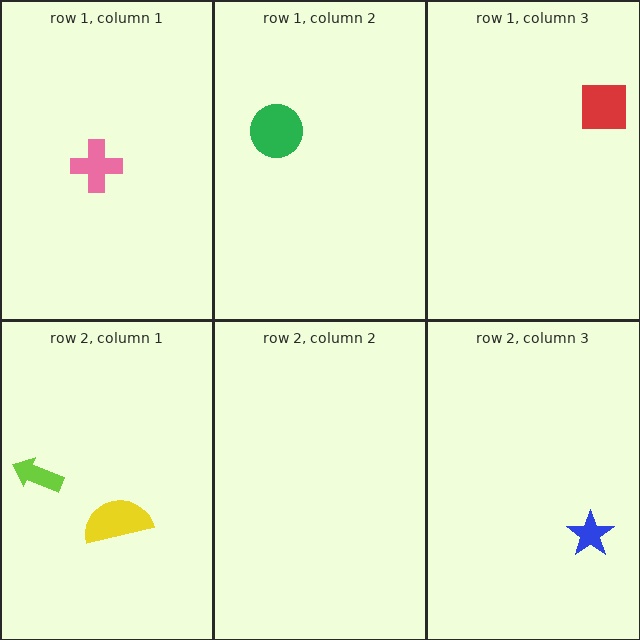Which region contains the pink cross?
The row 1, column 1 region.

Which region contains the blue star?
The row 2, column 3 region.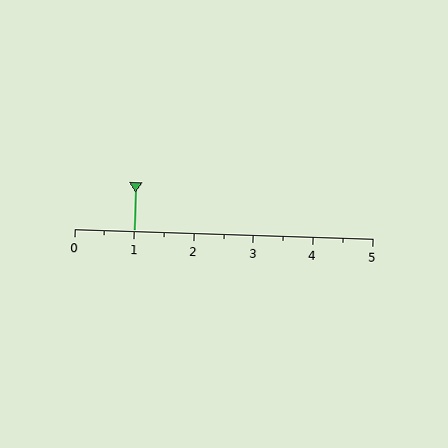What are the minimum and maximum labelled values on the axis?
The axis runs from 0 to 5.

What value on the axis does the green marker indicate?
The marker indicates approximately 1.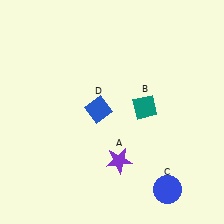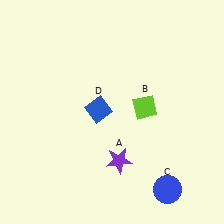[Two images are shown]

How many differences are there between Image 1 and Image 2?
There is 1 difference between the two images.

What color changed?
The diamond (B) changed from teal in Image 1 to lime in Image 2.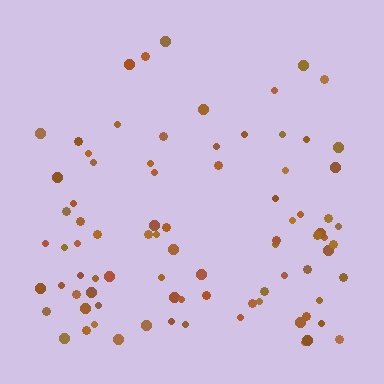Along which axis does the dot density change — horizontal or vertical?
Vertical.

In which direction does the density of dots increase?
From top to bottom, with the bottom side densest.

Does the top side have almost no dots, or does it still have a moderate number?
Still a moderate number, just noticeably fewer than the bottom.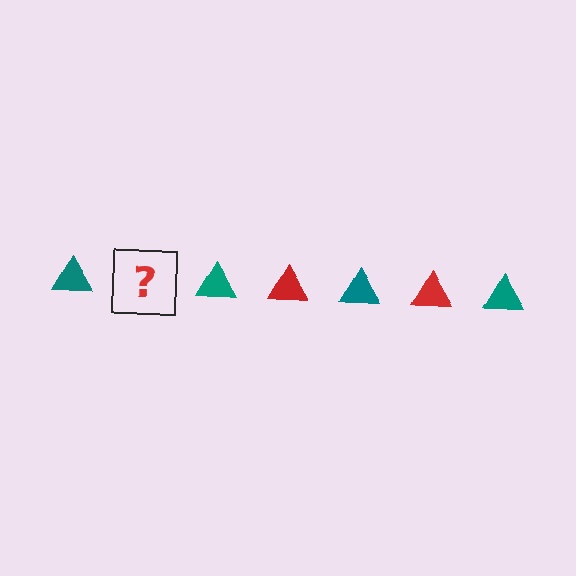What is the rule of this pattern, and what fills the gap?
The rule is that the pattern cycles through teal, red triangles. The gap should be filled with a red triangle.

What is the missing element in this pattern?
The missing element is a red triangle.